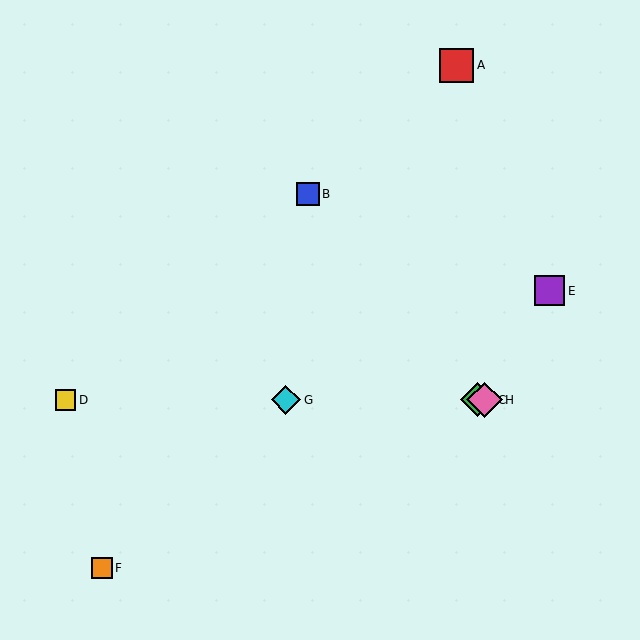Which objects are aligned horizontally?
Objects C, D, G, H are aligned horizontally.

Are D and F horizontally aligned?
No, D is at y≈400 and F is at y≈568.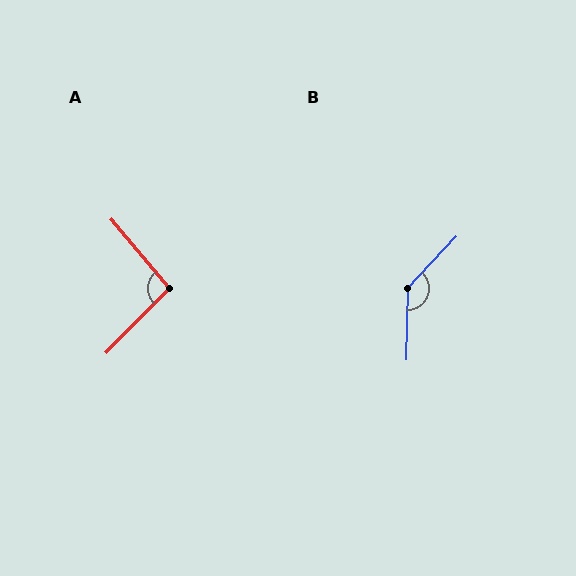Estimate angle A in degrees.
Approximately 96 degrees.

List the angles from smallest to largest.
A (96°), B (138°).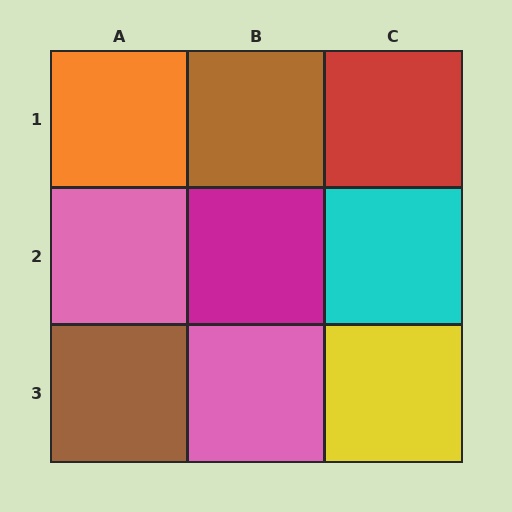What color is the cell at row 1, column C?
Red.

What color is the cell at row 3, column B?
Pink.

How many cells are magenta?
1 cell is magenta.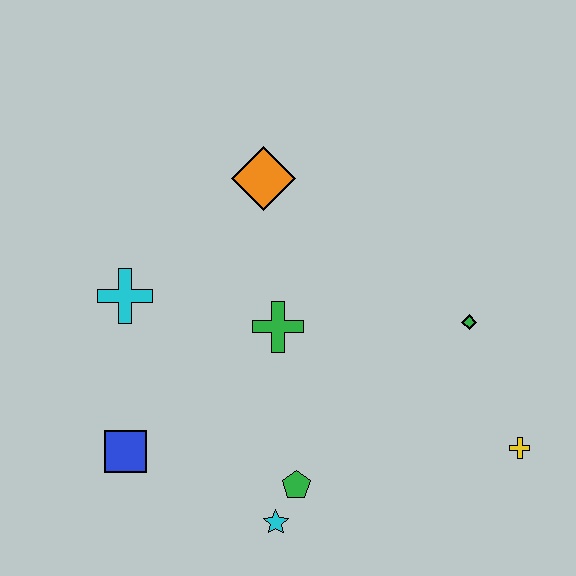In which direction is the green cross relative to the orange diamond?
The green cross is below the orange diamond.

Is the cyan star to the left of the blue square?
No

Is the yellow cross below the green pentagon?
No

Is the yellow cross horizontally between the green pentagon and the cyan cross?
No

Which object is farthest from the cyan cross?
The yellow cross is farthest from the cyan cross.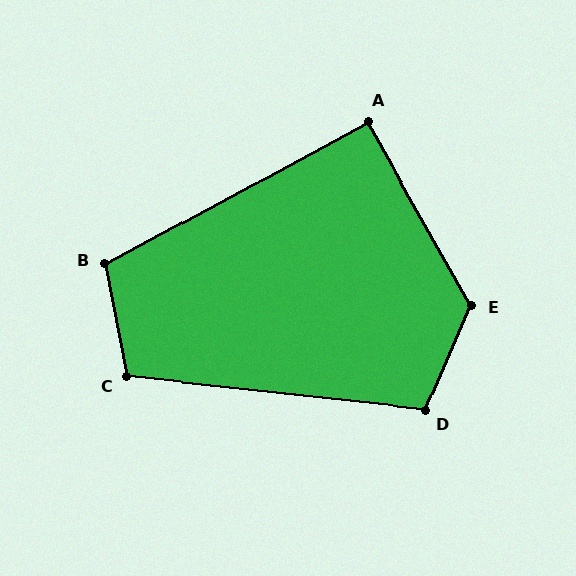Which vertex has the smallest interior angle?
A, at approximately 91 degrees.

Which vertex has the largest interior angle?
E, at approximately 127 degrees.